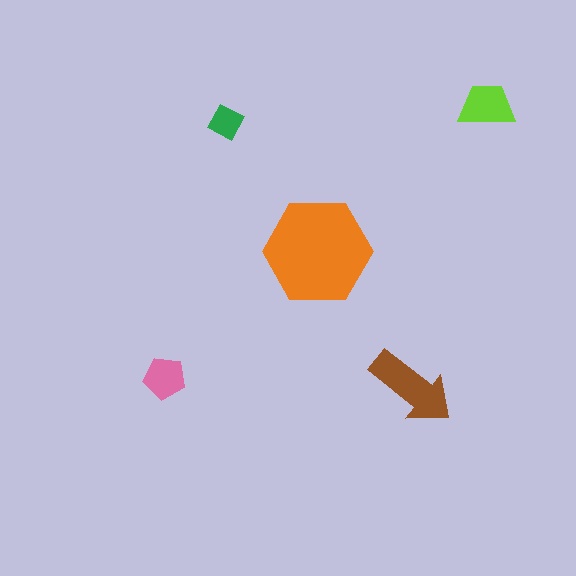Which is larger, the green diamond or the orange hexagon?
The orange hexagon.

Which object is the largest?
The orange hexagon.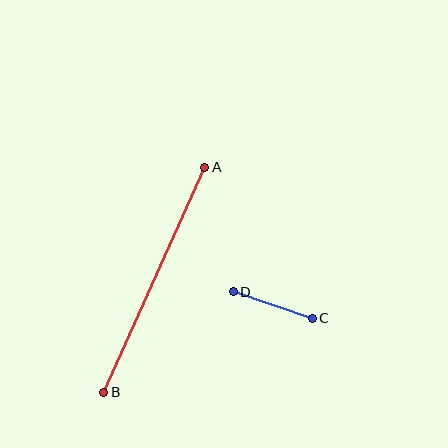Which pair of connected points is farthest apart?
Points A and B are farthest apart.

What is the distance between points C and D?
The distance is approximately 83 pixels.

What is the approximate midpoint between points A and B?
The midpoint is at approximately (154, 280) pixels.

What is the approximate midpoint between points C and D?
The midpoint is at approximately (273, 305) pixels.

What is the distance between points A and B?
The distance is approximately 247 pixels.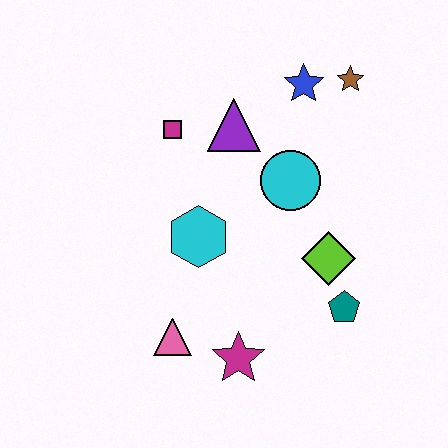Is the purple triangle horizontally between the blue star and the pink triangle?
Yes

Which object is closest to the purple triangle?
The magenta square is closest to the purple triangle.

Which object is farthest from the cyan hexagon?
The brown star is farthest from the cyan hexagon.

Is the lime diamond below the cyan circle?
Yes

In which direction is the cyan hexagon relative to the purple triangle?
The cyan hexagon is below the purple triangle.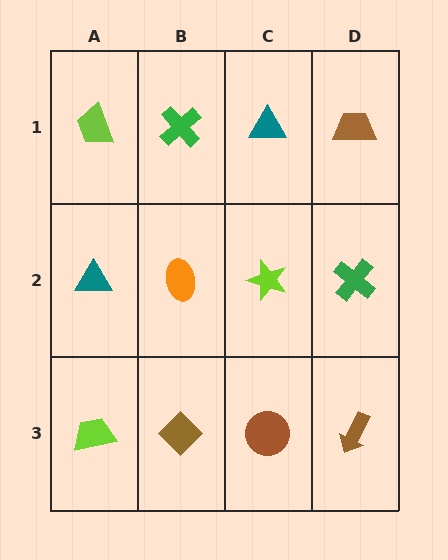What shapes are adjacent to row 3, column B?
An orange ellipse (row 2, column B), a lime trapezoid (row 3, column A), a brown circle (row 3, column C).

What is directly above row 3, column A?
A teal triangle.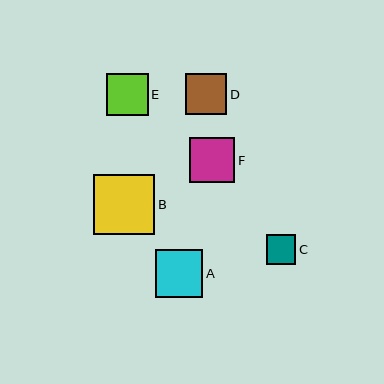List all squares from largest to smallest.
From largest to smallest: B, A, F, E, D, C.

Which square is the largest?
Square B is the largest with a size of approximately 61 pixels.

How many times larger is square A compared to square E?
Square A is approximately 1.1 times the size of square E.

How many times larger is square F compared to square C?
Square F is approximately 1.5 times the size of square C.